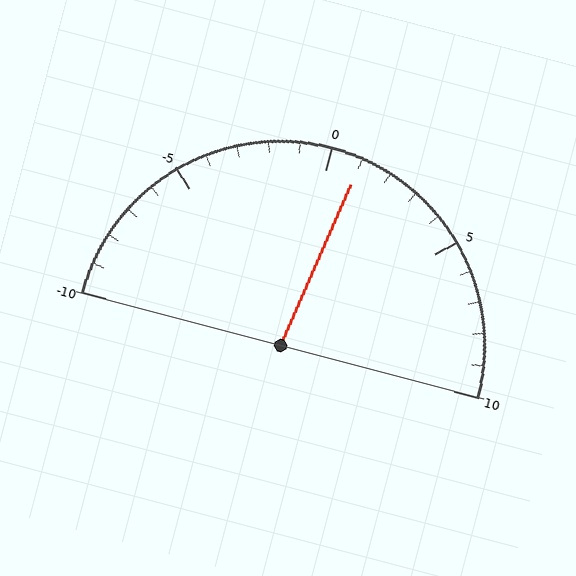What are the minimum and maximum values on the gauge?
The gauge ranges from -10 to 10.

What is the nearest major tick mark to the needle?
The nearest major tick mark is 0.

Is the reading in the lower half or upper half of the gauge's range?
The reading is in the upper half of the range (-10 to 10).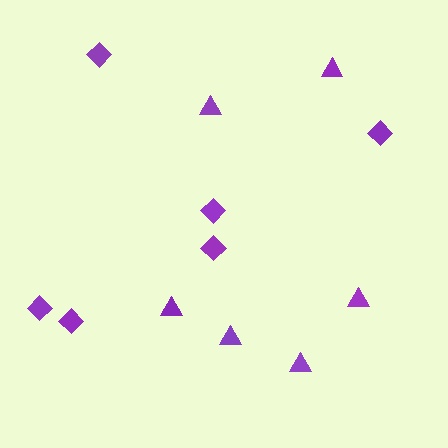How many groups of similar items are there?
There are 2 groups: one group of diamonds (6) and one group of triangles (6).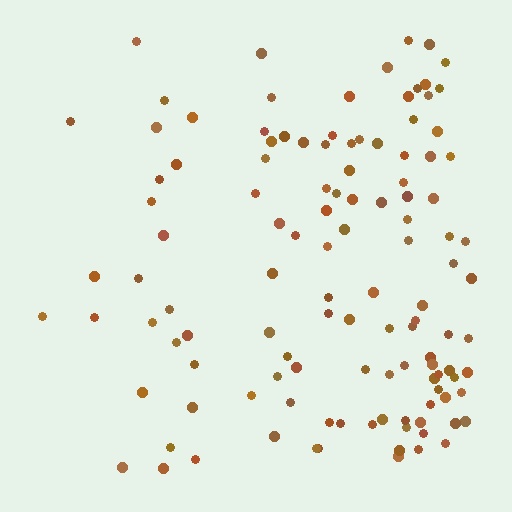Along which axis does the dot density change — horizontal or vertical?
Horizontal.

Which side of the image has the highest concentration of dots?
The right.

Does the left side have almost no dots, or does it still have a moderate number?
Still a moderate number, just noticeably fewer than the right.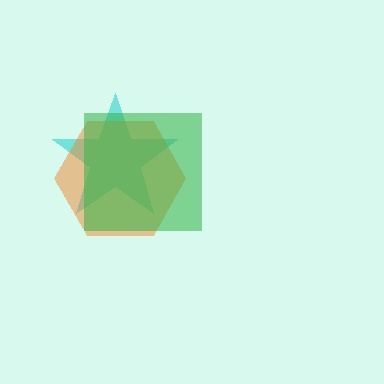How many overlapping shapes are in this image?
There are 3 overlapping shapes in the image.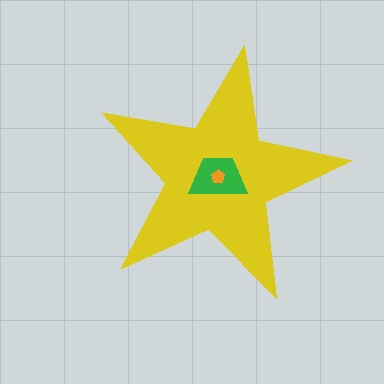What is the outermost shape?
The yellow star.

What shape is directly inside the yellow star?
The green trapezoid.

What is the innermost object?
The orange pentagon.